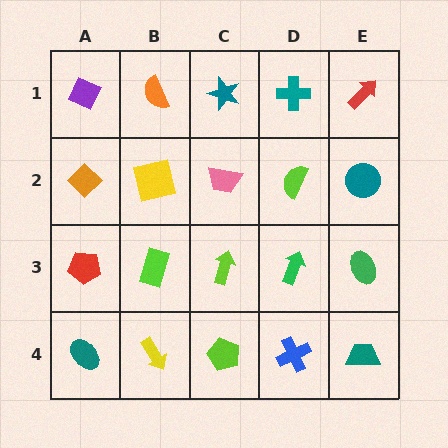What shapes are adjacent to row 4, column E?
A green ellipse (row 3, column E), a blue cross (row 4, column D).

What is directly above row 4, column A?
A red pentagon.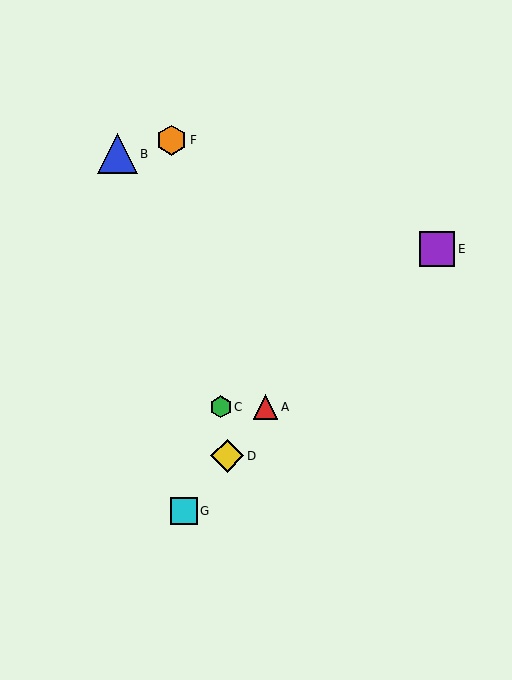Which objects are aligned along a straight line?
Objects A, D, G are aligned along a straight line.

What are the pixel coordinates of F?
Object F is at (172, 140).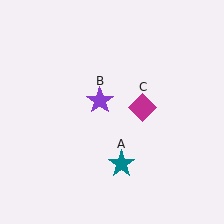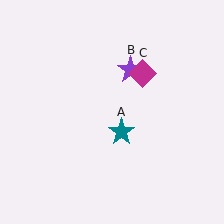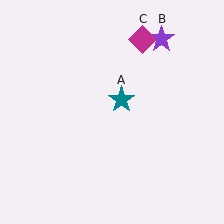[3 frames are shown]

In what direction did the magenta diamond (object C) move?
The magenta diamond (object C) moved up.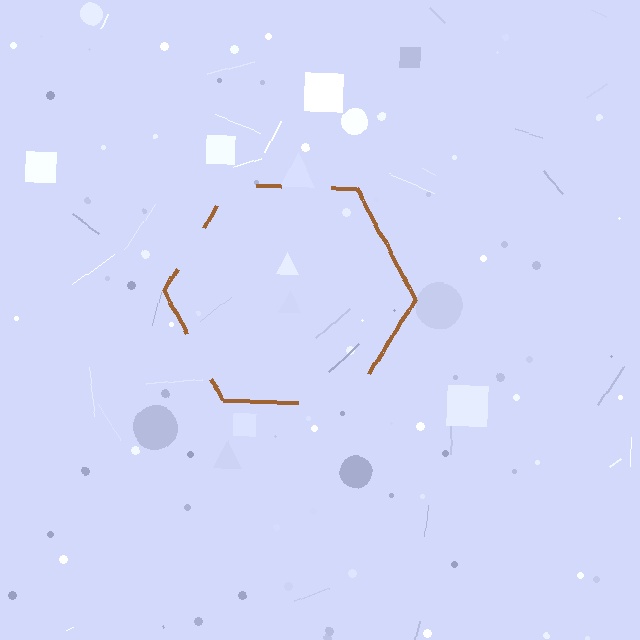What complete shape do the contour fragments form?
The contour fragments form a hexagon.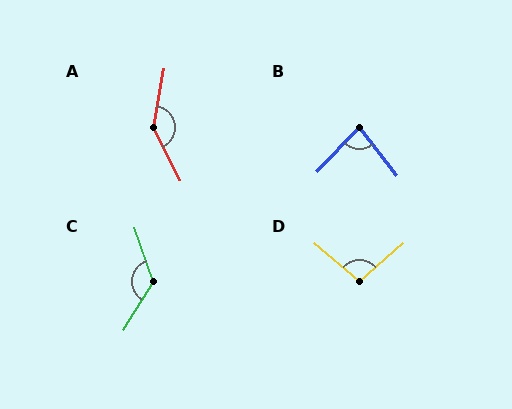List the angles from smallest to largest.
B (82°), D (98°), C (129°), A (143°).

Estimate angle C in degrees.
Approximately 129 degrees.